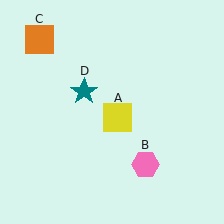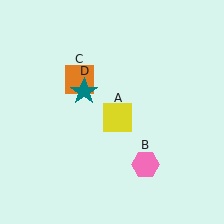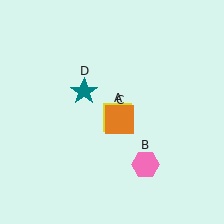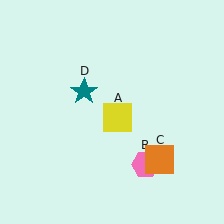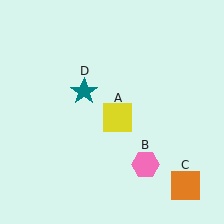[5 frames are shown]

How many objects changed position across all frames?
1 object changed position: orange square (object C).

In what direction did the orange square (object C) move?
The orange square (object C) moved down and to the right.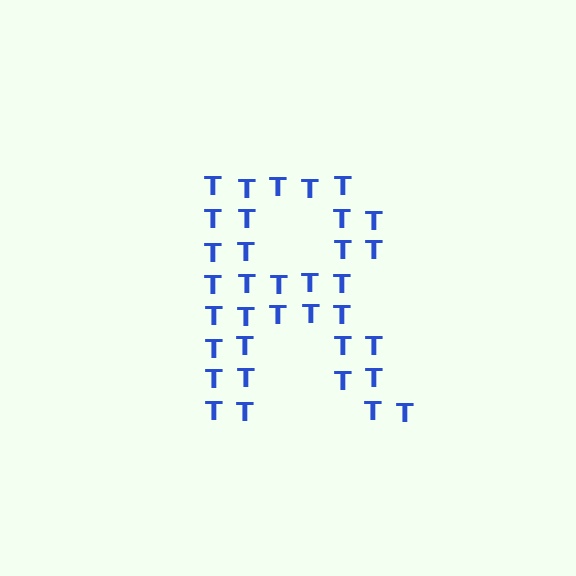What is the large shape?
The large shape is the letter R.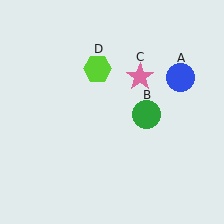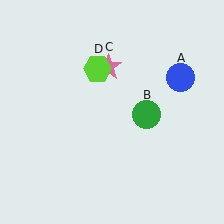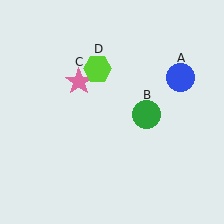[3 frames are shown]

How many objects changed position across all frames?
1 object changed position: pink star (object C).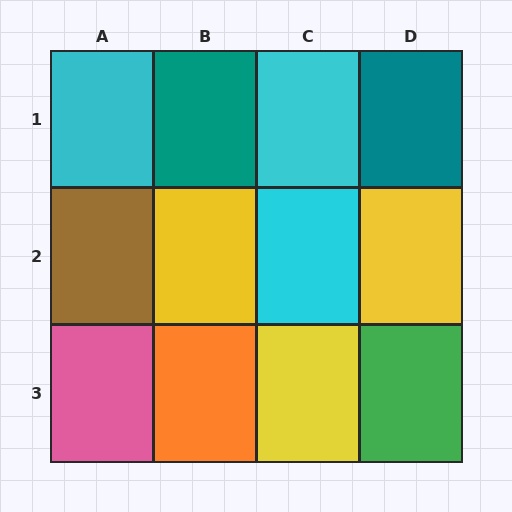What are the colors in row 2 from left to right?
Brown, yellow, cyan, yellow.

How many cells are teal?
2 cells are teal.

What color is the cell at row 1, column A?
Cyan.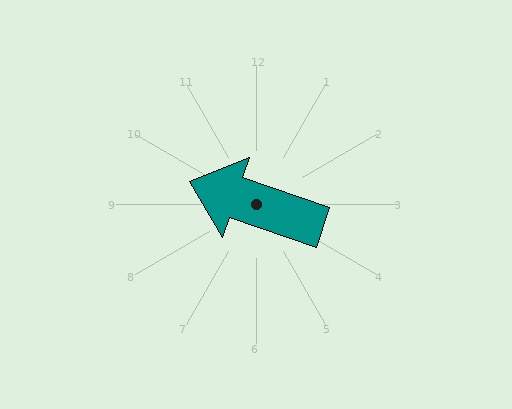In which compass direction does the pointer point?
West.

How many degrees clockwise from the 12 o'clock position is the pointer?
Approximately 289 degrees.